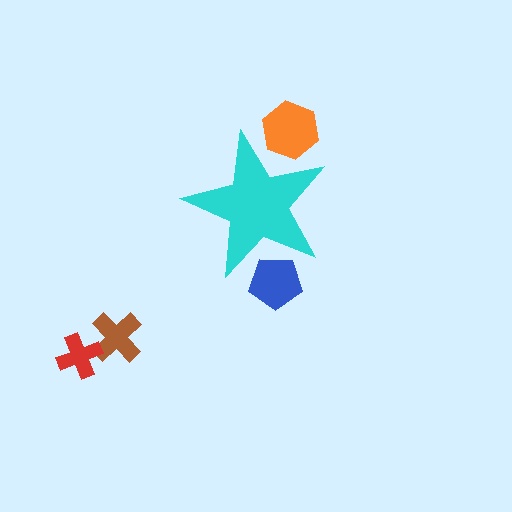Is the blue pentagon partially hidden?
Yes, the blue pentagon is partially hidden behind the cyan star.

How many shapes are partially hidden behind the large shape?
2 shapes are partially hidden.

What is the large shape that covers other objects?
A cyan star.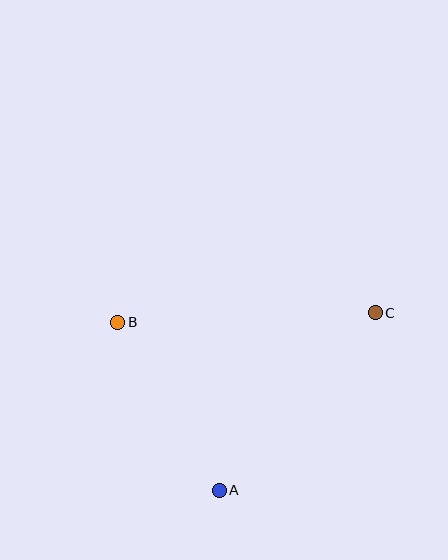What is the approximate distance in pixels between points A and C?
The distance between A and C is approximately 236 pixels.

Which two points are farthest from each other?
Points B and C are farthest from each other.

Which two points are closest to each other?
Points A and B are closest to each other.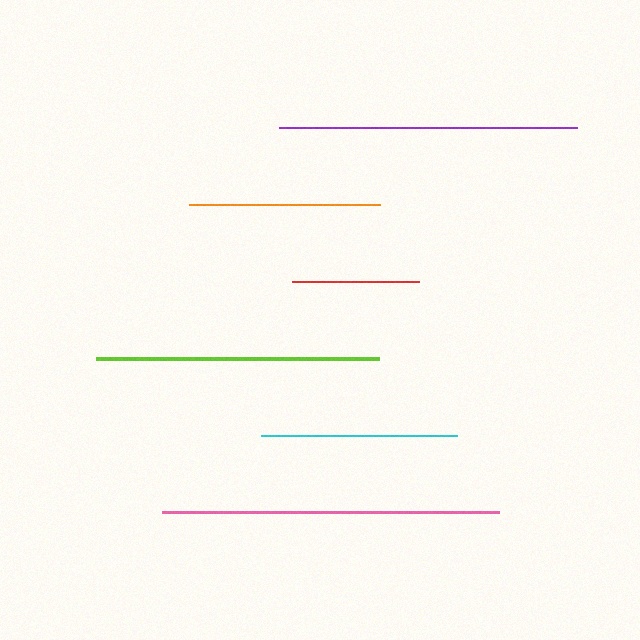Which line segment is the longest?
The pink line is the longest at approximately 337 pixels.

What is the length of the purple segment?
The purple segment is approximately 298 pixels long.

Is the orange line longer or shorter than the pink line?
The pink line is longer than the orange line.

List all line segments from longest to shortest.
From longest to shortest: pink, purple, lime, cyan, orange, red.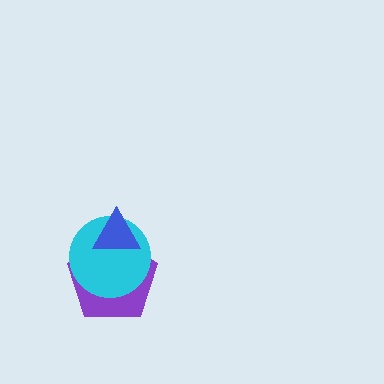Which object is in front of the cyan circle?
The blue triangle is in front of the cyan circle.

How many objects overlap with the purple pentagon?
2 objects overlap with the purple pentagon.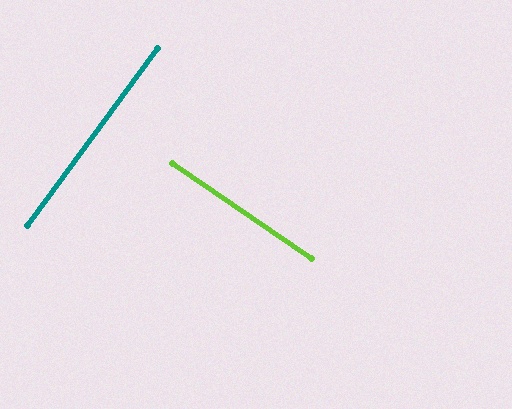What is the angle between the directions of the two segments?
Approximately 88 degrees.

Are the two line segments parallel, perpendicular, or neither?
Perpendicular — they meet at approximately 88°.